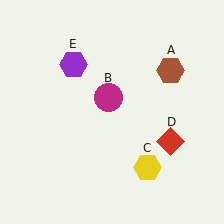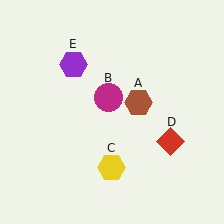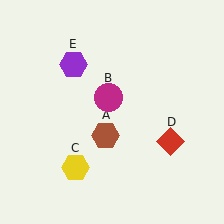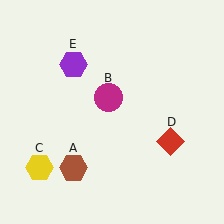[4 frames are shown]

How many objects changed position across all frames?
2 objects changed position: brown hexagon (object A), yellow hexagon (object C).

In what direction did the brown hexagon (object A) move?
The brown hexagon (object A) moved down and to the left.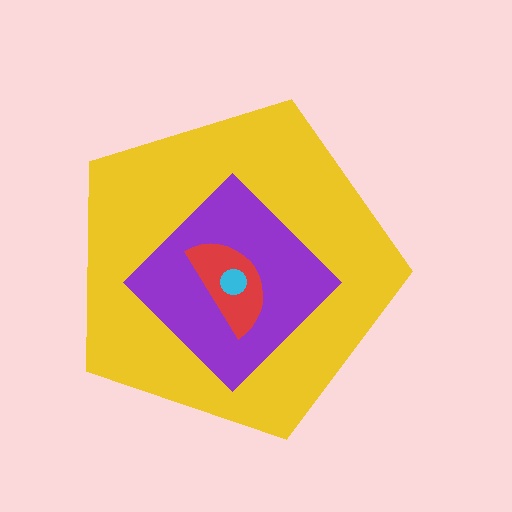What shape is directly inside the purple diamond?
The red semicircle.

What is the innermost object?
The cyan circle.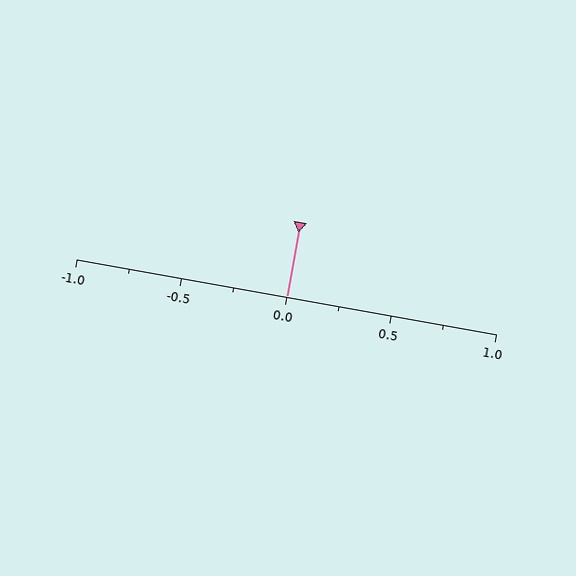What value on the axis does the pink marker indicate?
The marker indicates approximately 0.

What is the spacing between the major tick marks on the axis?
The major ticks are spaced 0.5 apart.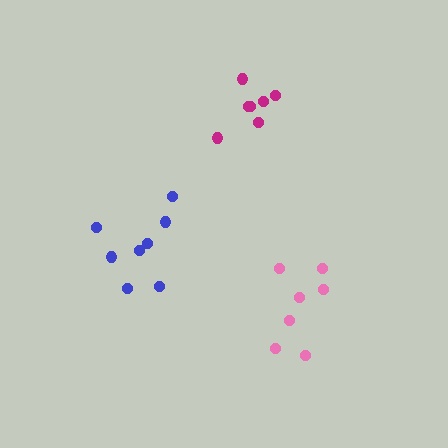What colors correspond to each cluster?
The clusters are colored: pink, blue, magenta.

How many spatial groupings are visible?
There are 3 spatial groupings.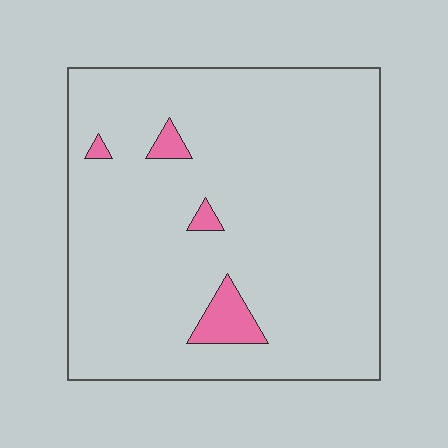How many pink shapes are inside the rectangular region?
4.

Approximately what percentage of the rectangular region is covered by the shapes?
Approximately 5%.